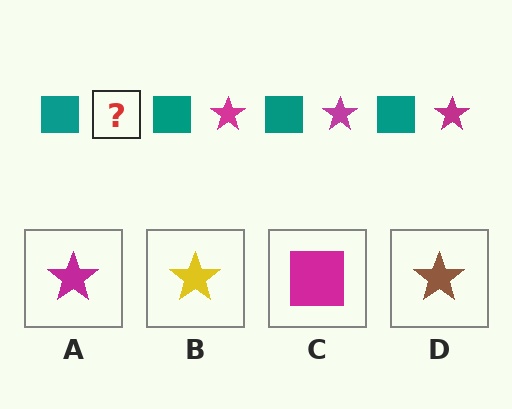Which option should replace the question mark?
Option A.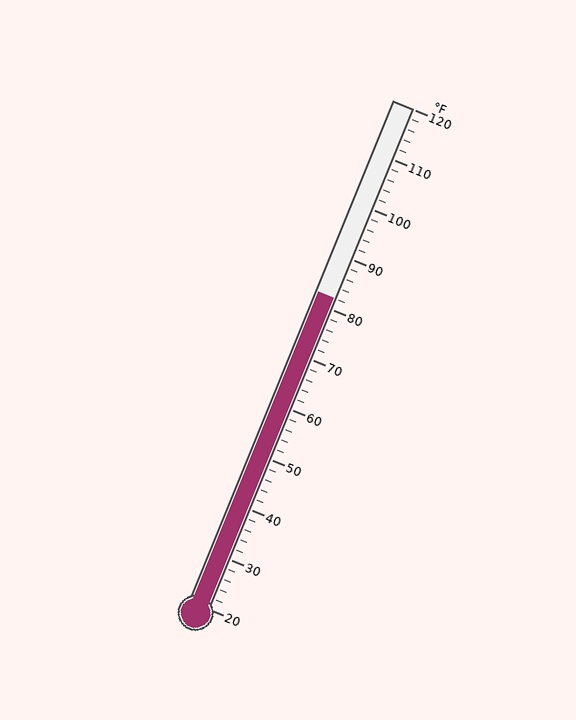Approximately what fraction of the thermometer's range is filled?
The thermometer is filled to approximately 60% of its range.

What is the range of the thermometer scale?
The thermometer scale ranges from 20°F to 120°F.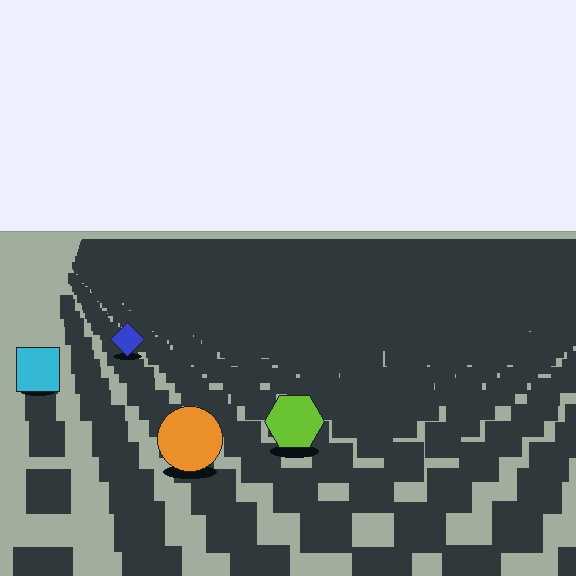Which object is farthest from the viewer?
The blue diamond is farthest from the viewer. It appears smaller and the ground texture around it is denser.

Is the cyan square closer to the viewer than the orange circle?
No. The orange circle is closer — you can tell from the texture gradient: the ground texture is coarser near it.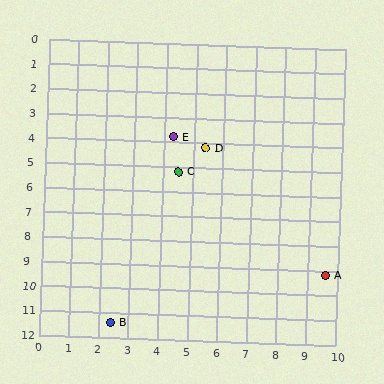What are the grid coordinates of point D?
Point D is at approximately (5.4, 4.2).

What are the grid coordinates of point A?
Point A is at approximately (9.6, 9.2).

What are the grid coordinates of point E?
Point E is at approximately (4.3, 3.8).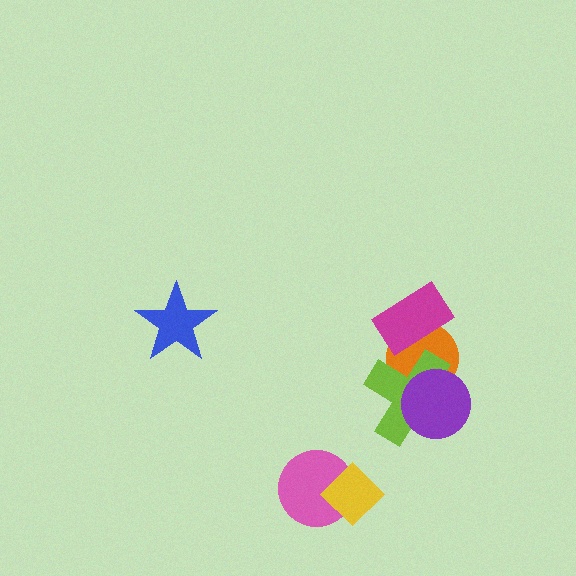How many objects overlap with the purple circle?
2 objects overlap with the purple circle.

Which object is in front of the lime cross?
The purple circle is in front of the lime cross.